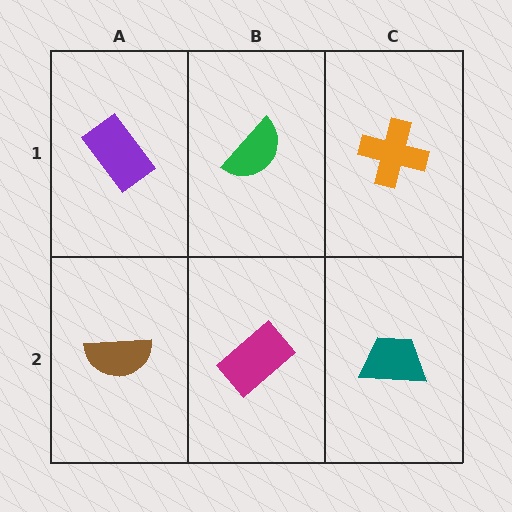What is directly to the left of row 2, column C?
A magenta rectangle.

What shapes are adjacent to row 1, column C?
A teal trapezoid (row 2, column C), a green semicircle (row 1, column B).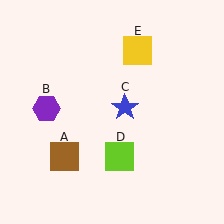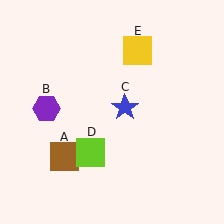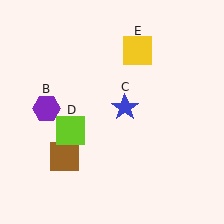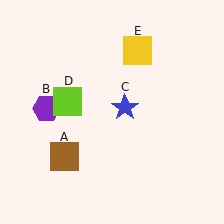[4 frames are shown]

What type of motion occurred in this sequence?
The lime square (object D) rotated clockwise around the center of the scene.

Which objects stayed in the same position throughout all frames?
Brown square (object A) and purple hexagon (object B) and blue star (object C) and yellow square (object E) remained stationary.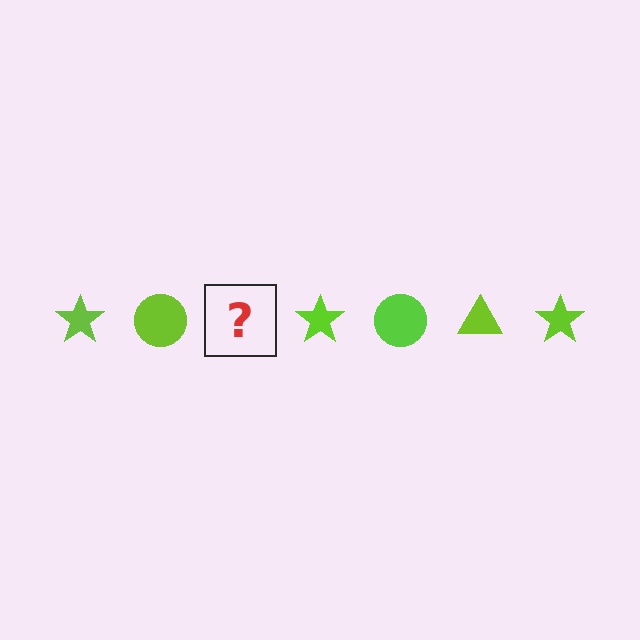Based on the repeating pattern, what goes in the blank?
The blank should be a lime triangle.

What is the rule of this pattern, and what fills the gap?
The rule is that the pattern cycles through star, circle, triangle shapes in lime. The gap should be filled with a lime triangle.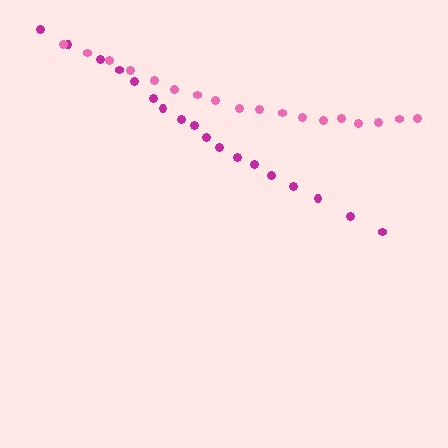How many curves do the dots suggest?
There are 2 distinct paths.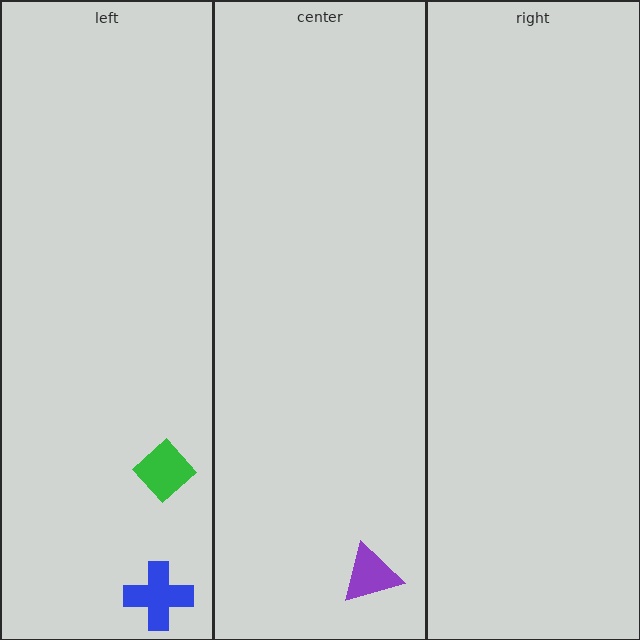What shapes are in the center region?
The purple triangle.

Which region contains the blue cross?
The left region.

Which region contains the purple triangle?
The center region.